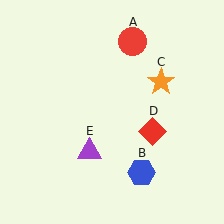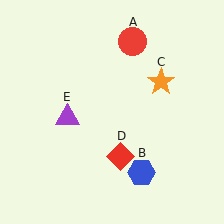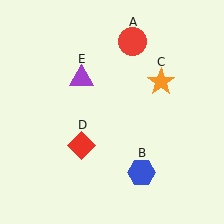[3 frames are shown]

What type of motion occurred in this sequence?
The red diamond (object D), purple triangle (object E) rotated clockwise around the center of the scene.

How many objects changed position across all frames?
2 objects changed position: red diamond (object D), purple triangle (object E).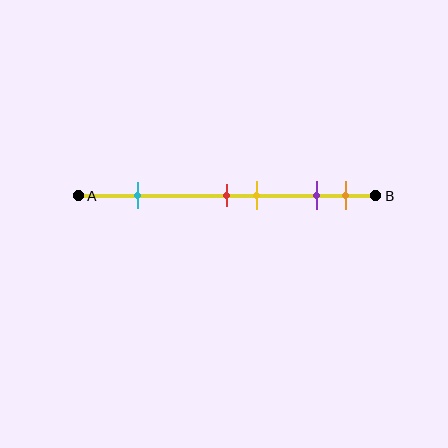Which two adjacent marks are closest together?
The red and yellow marks are the closest adjacent pair.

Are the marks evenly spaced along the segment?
No, the marks are not evenly spaced.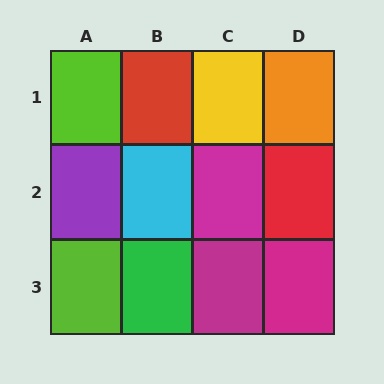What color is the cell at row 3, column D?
Magenta.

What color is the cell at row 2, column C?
Magenta.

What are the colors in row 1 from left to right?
Lime, red, yellow, orange.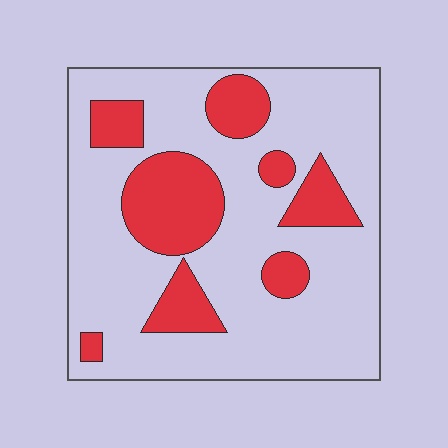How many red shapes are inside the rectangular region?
8.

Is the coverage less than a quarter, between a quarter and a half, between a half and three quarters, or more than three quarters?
Between a quarter and a half.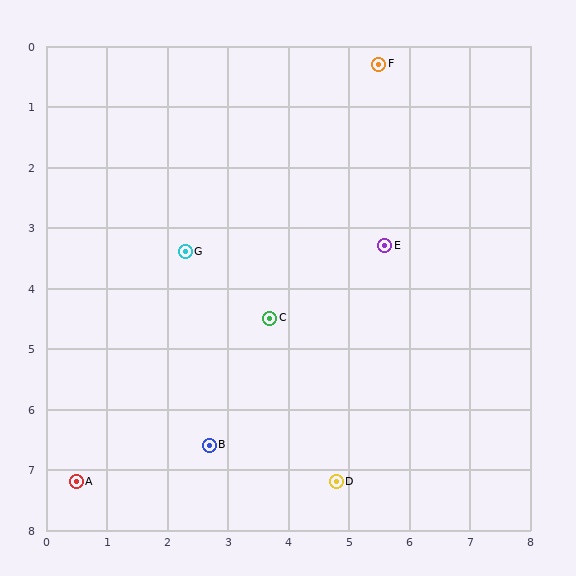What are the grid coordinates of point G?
Point G is at approximately (2.3, 3.4).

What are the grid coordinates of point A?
Point A is at approximately (0.5, 7.2).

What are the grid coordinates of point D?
Point D is at approximately (4.8, 7.2).